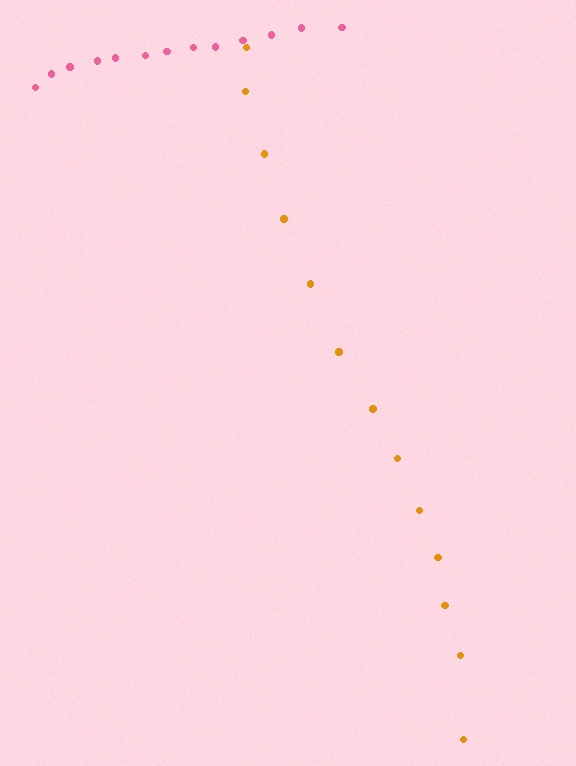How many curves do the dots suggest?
There are 2 distinct paths.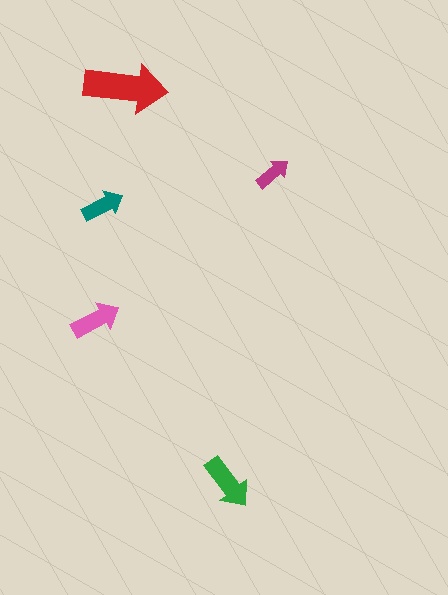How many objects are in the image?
There are 5 objects in the image.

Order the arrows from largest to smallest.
the red one, the green one, the pink one, the teal one, the magenta one.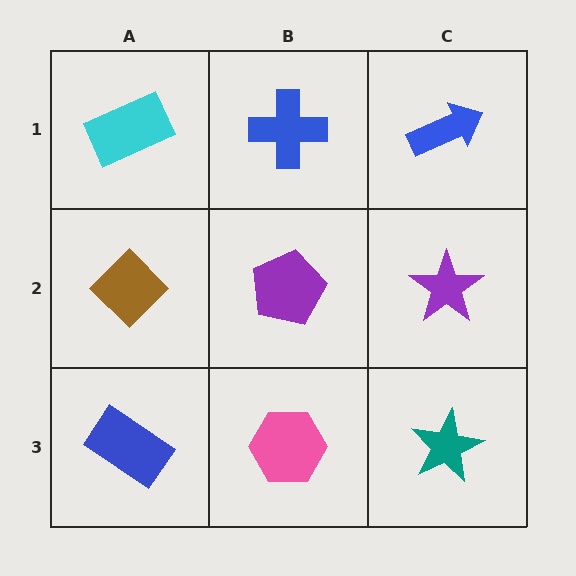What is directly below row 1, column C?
A purple star.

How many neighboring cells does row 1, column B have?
3.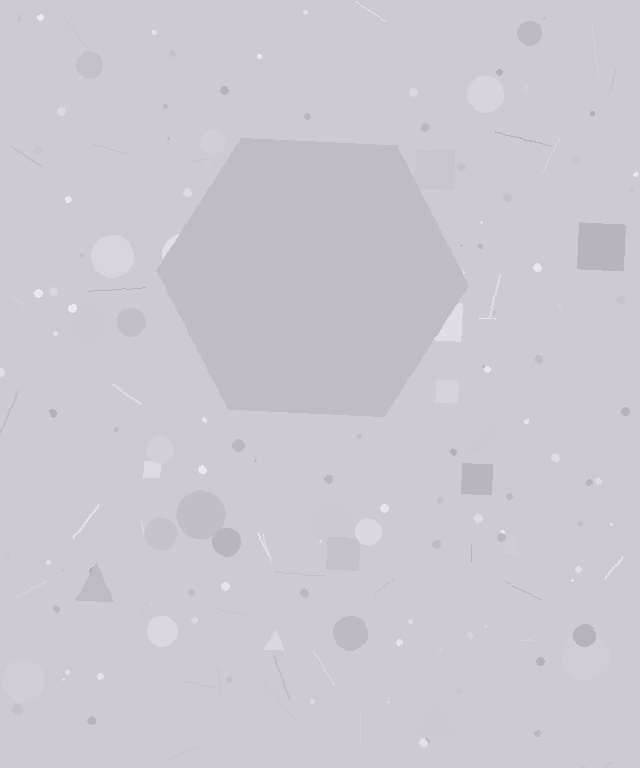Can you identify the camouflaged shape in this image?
The camouflaged shape is a hexagon.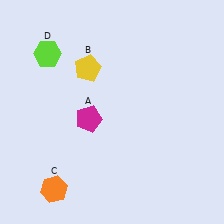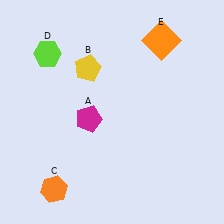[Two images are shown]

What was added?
An orange square (E) was added in Image 2.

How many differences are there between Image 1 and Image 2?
There is 1 difference between the two images.